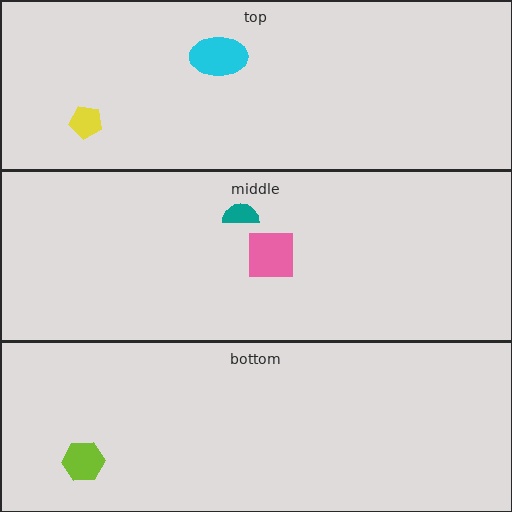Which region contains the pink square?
The middle region.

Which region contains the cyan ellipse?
The top region.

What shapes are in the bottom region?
The lime hexagon.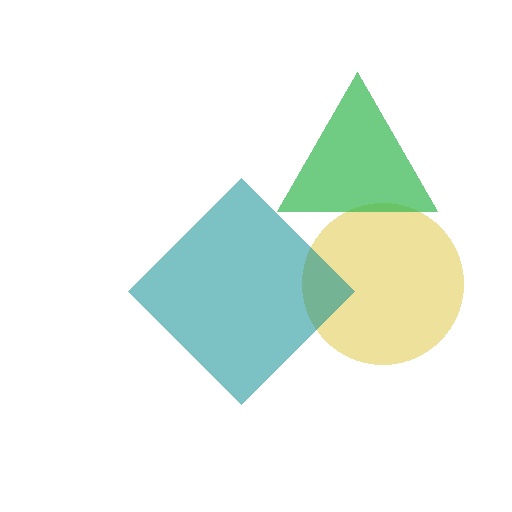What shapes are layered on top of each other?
The layered shapes are: a yellow circle, a teal diamond, a green triangle.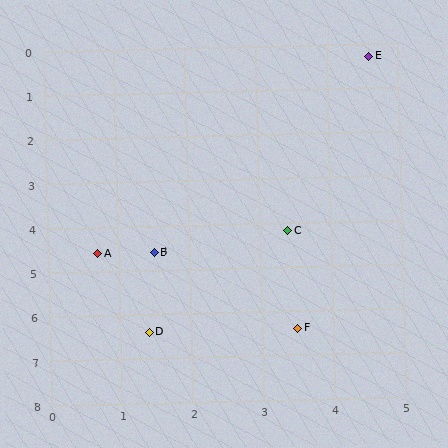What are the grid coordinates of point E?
Point E is at approximately (4.6, 0.3).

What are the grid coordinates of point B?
Point B is at approximately (1.5, 4.6).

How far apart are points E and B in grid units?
Points E and B are about 5.3 grid units apart.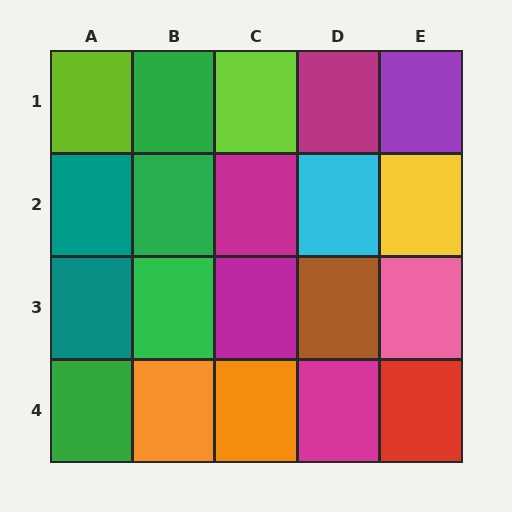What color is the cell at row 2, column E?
Yellow.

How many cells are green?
4 cells are green.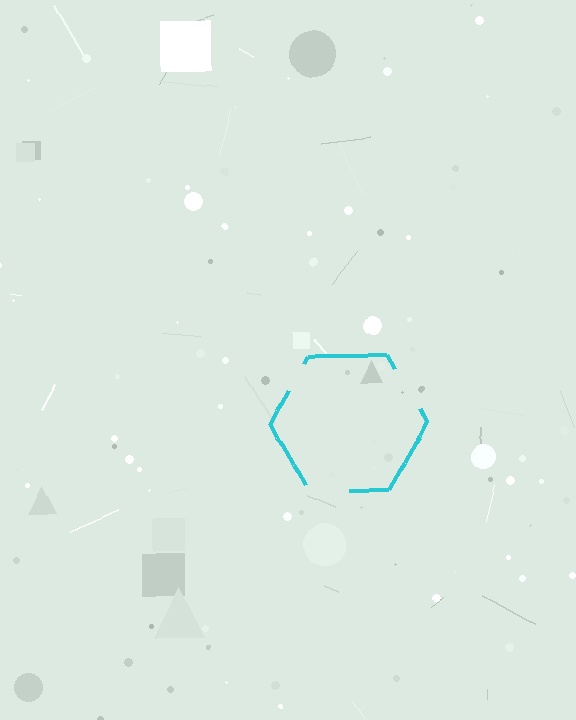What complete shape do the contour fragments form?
The contour fragments form a hexagon.